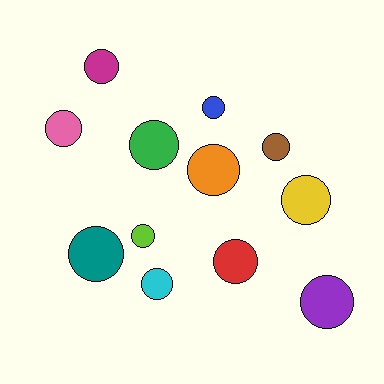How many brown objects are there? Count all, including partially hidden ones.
There is 1 brown object.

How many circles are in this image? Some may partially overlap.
There are 12 circles.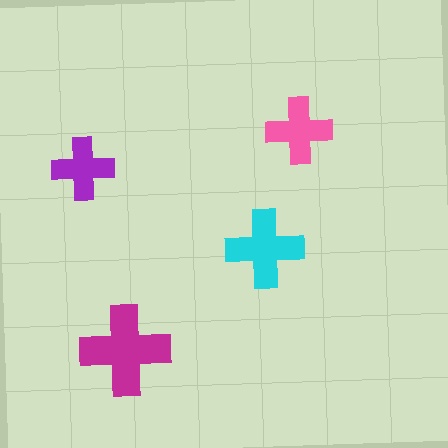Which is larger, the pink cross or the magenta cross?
The magenta one.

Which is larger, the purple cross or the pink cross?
The pink one.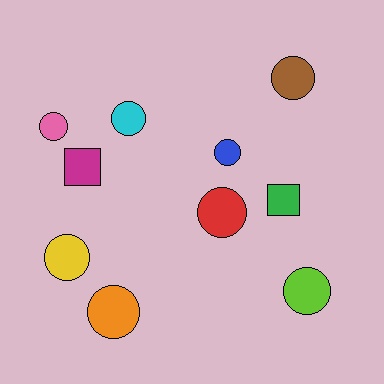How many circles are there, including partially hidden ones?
There are 8 circles.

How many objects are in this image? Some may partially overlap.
There are 10 objects.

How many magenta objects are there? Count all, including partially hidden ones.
There is 1 magenta object.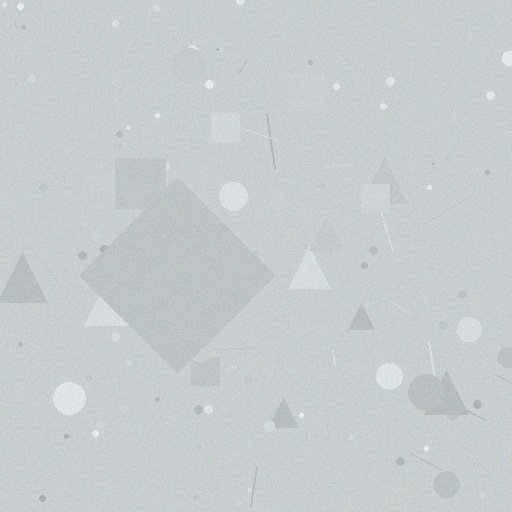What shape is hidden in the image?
A diamond is hidden in the image.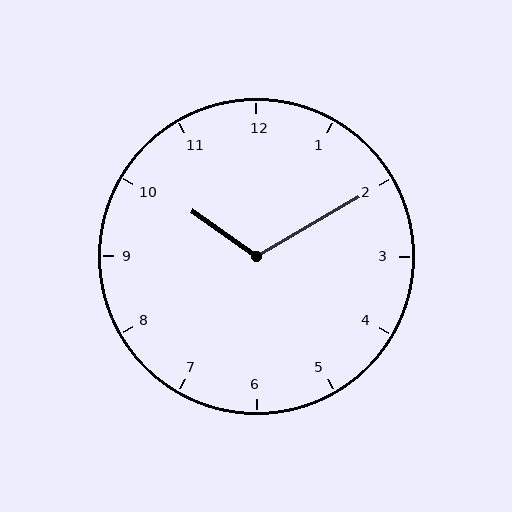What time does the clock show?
10:10.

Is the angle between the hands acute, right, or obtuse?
It is obtuse.